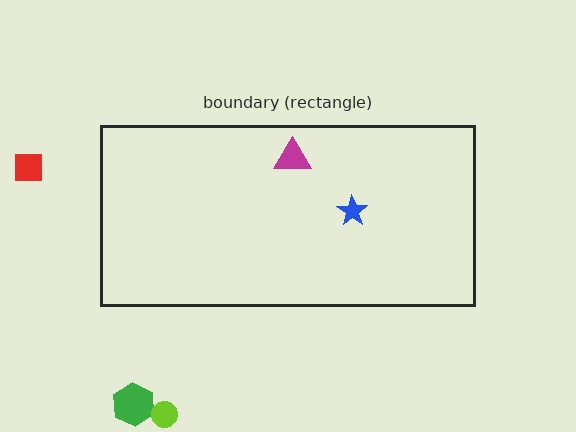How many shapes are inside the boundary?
2 inside, 3 outside.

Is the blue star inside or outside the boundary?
Inside.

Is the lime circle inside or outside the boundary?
Outside.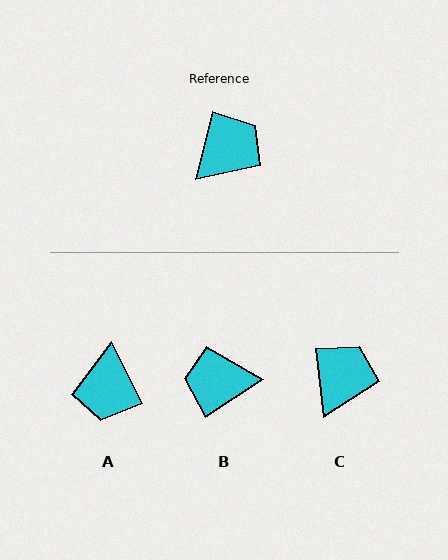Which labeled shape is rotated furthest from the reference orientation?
A, about 140 degrees away.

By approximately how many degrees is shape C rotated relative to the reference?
Approximately 21 degrees counter-clockwise.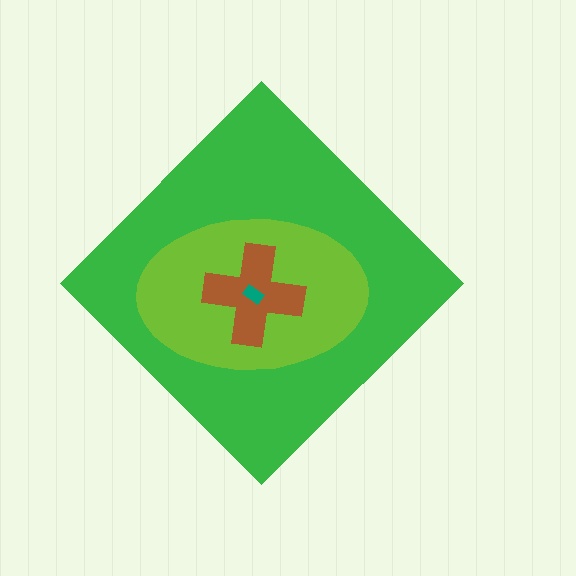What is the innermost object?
The teal rectangle.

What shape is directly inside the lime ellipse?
The brown cross.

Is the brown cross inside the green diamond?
Yes.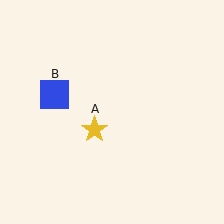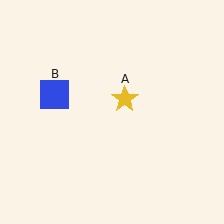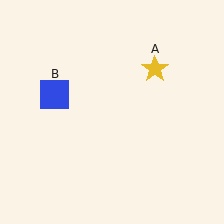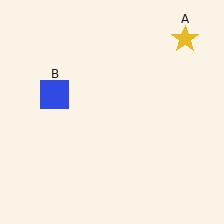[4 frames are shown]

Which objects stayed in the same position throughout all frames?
Blue square (object B) remained stationary.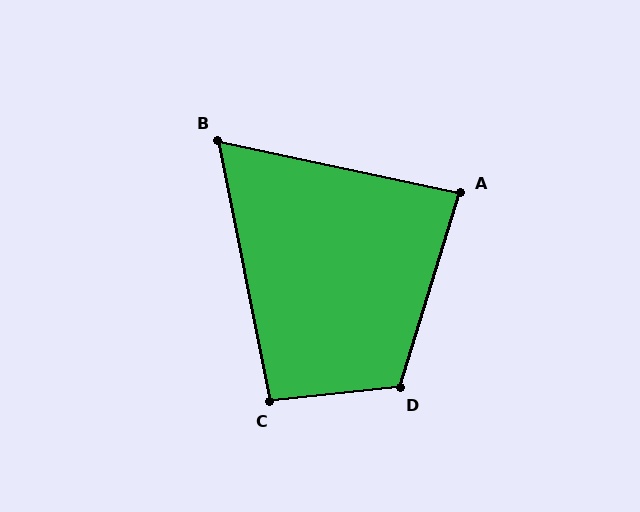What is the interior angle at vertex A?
Approximately 85 degrees (acute).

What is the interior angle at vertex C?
Approximately 95 degrees (obtuse).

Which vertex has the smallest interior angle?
B, at approximately 67 degrees.